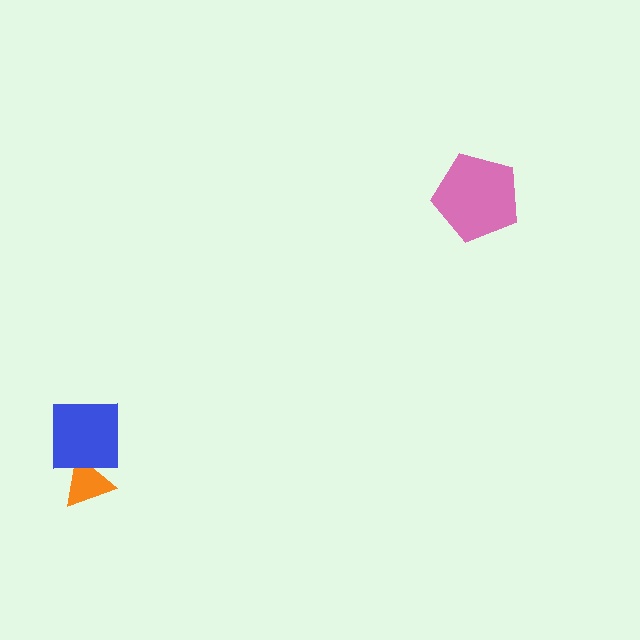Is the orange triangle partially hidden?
Yes, it is partially covered by another shape.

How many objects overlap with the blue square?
1 object overlaps with the blue square.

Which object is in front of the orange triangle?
The blue square is in front of the orange triangle.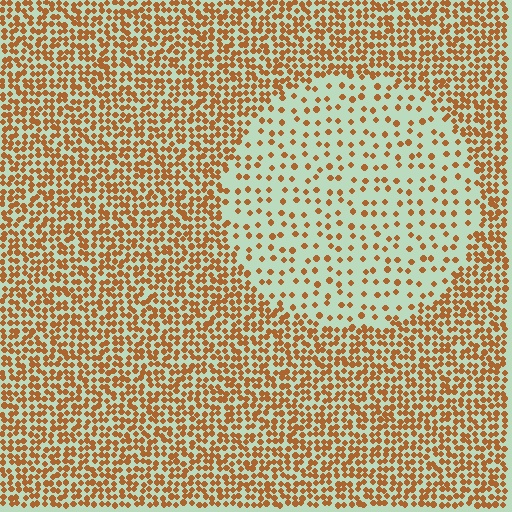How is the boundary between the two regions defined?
The boundary is defined by a change in element density (approximately 2.8x ratio). All elements are the same color, size, and shape.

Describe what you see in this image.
The image contains small brown elements arranged at two different densities. A circle-shaped region is visible where the elements are less densely packed than the surrounding area.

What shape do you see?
I see a circle.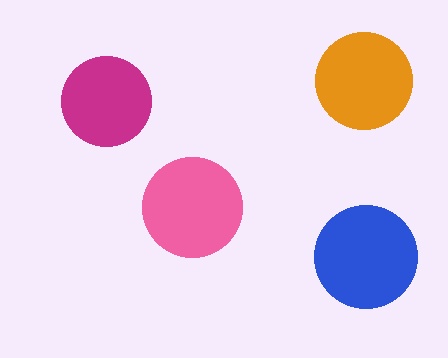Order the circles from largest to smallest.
the blue one, the pink one, the orange one, the magenta one.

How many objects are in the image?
There are 4 objects in the image.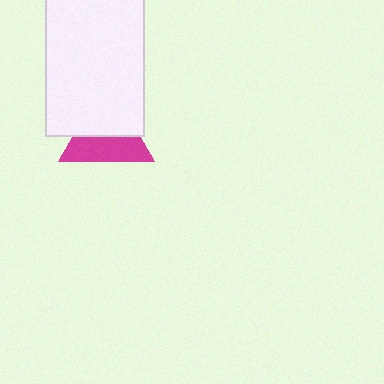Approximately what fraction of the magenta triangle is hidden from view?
Roughly 51% of the magenta triangle is hidden behind the white rectangle.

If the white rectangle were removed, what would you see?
You would see the complete magenta triangle.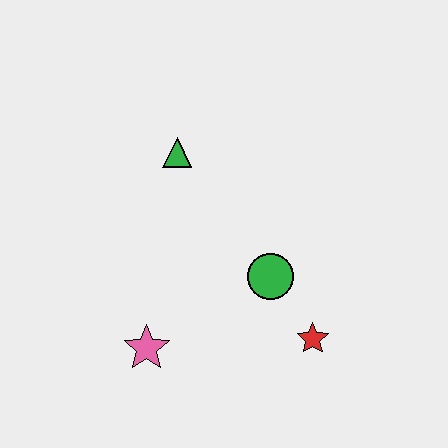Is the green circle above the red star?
Yes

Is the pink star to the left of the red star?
Yes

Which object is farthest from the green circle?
The green triangle is farthest from the green circle.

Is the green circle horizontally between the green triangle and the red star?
Yes